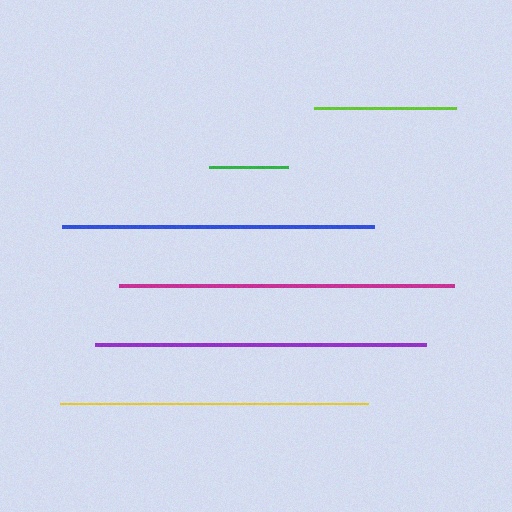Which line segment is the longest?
The magenta line is the longest at approximately 335 pixels.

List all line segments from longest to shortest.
From longest to shortest: magenta, purple, blue, yellow, lime, green.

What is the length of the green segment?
The green segment is approximately 79 pixels long.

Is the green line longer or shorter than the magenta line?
The magenta line is longer than the green line.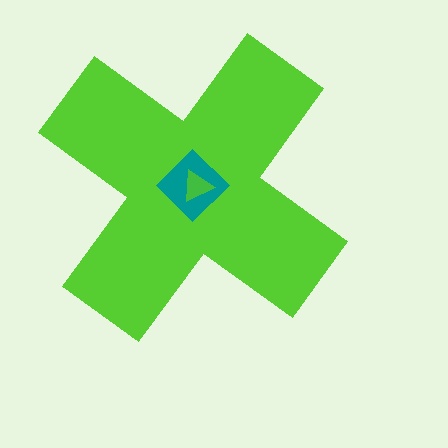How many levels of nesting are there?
3.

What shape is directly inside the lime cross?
The teal diamond.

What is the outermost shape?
The lime cross.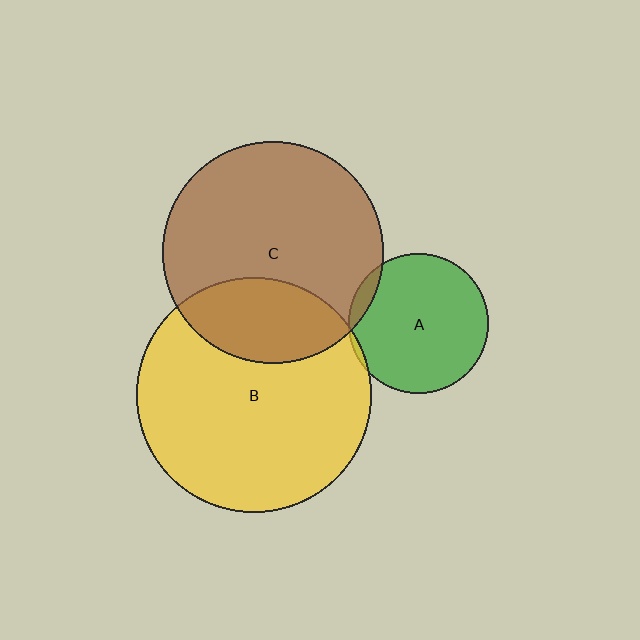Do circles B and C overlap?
Yes.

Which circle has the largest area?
Circle B (yellow).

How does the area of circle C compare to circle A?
Approximately 2.5 times.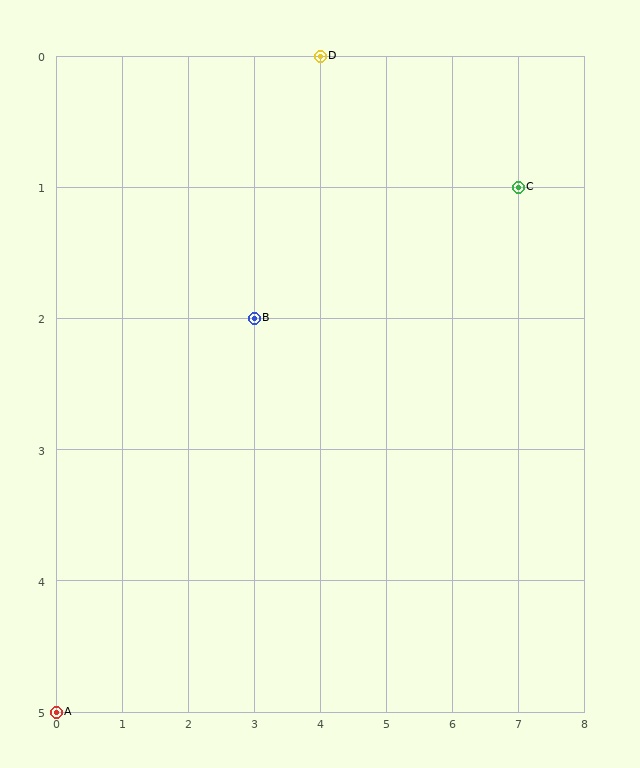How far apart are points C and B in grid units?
Points C and B are 4 columns and 1 row apart (about 4.1 grid units diagonally).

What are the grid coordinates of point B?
Point B is at grid coordinates (3, 2).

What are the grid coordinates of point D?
Point D is at grid coordinates (4, 0).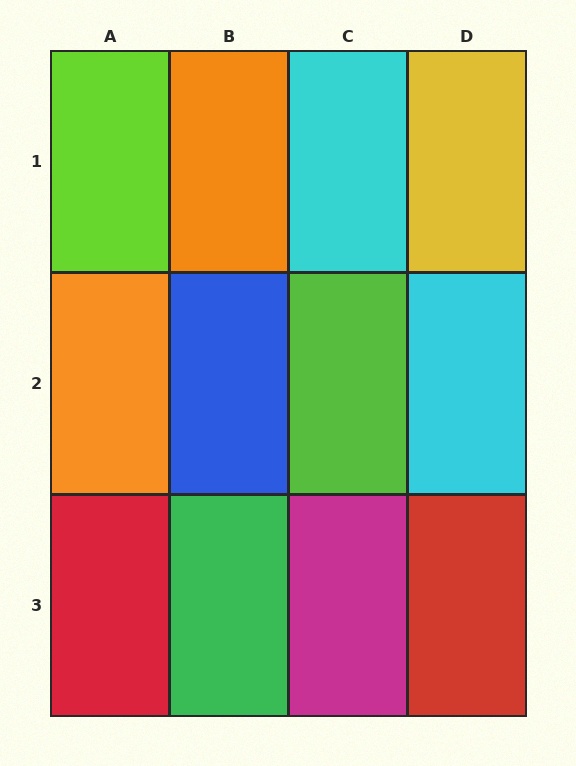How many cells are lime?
2 cells are lime.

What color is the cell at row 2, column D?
Cyan.